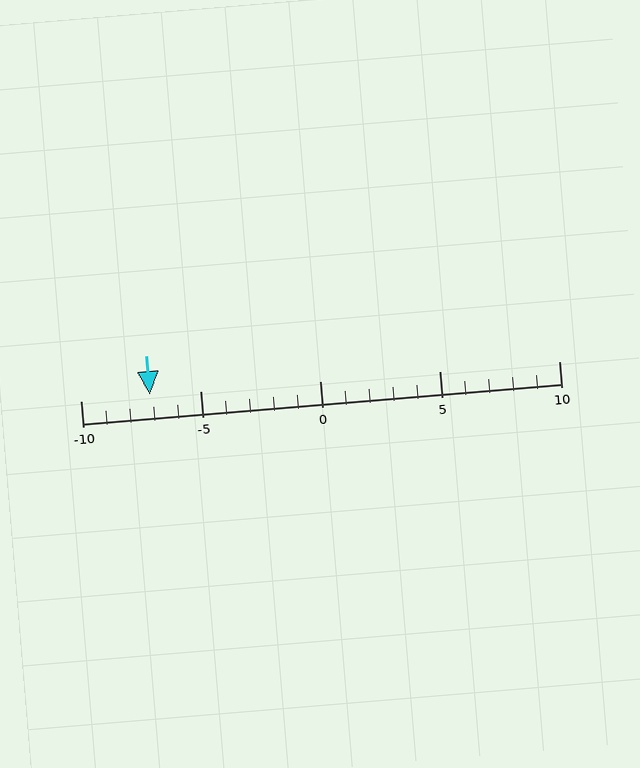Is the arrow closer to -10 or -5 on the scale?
The arrow is closer to -5.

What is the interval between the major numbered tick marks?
The major tick marks are spaced 5 units apart.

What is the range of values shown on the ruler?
The ruler shows values from -10 to 10.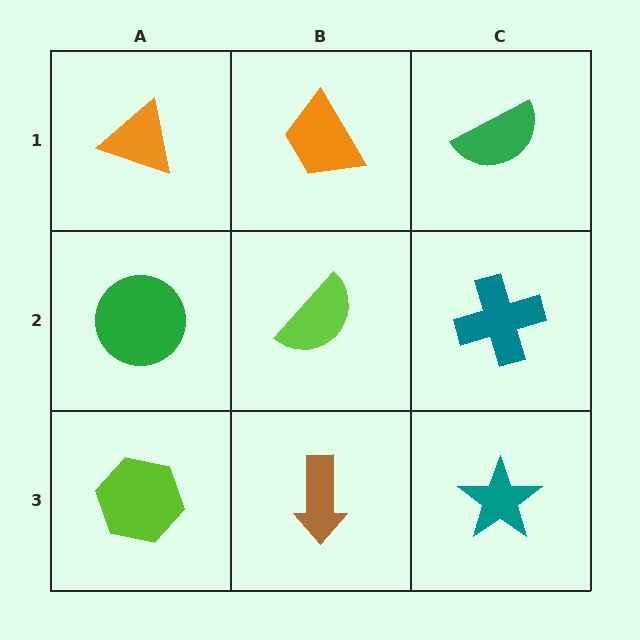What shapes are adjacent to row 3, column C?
A teal cross (row 2, column C), a brown arrow (row 3, column B).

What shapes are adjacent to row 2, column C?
A green semicircle (row 1, column C), a teal star (row 3, column C), a lime semicircle (row 2, column B).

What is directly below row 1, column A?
A green circle.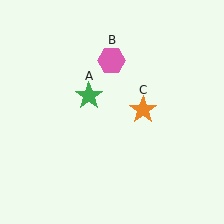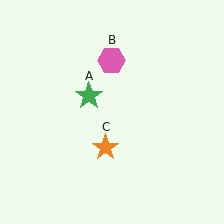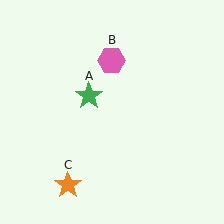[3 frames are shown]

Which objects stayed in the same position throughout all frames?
Green star (object A) and pink hexagon (object B) remained stationary.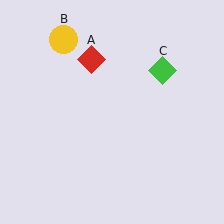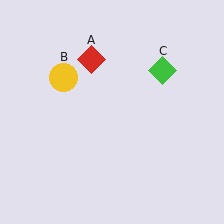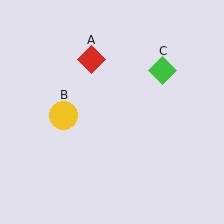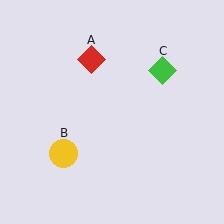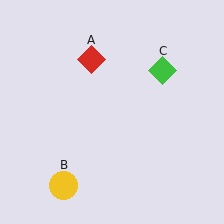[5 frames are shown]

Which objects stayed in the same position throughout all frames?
Red diamond (object A) and green diamond (object C) remained stationary.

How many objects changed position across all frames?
1 object changed position: yellow circle (object B).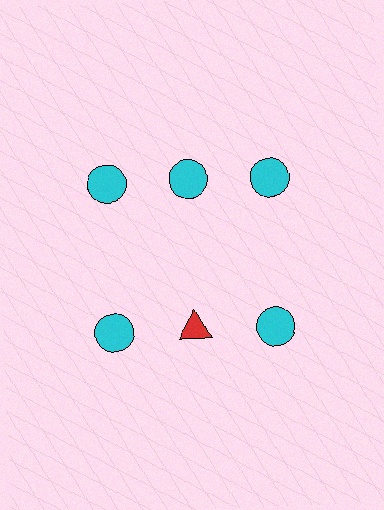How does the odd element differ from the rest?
It differs in both color (red instead of cyan) and shape (triangle instead of circle).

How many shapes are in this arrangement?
There are 6 shapes arranged in a grid pattern.